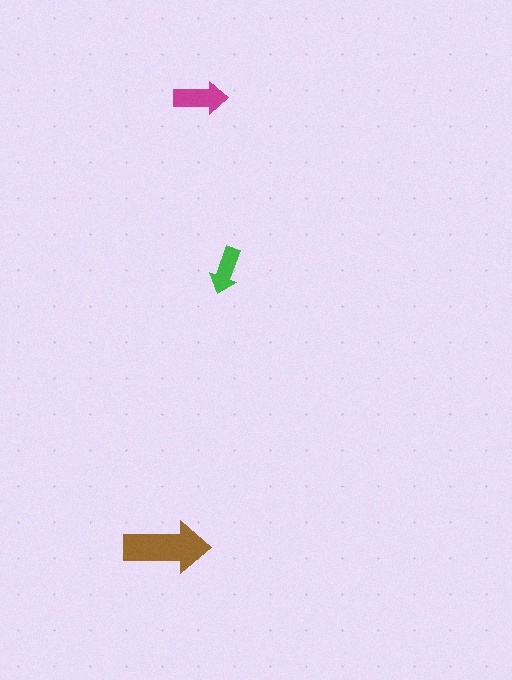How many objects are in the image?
There are 3 objects in the image.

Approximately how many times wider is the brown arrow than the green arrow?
About 2 times wider.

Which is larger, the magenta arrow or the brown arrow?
The brown one.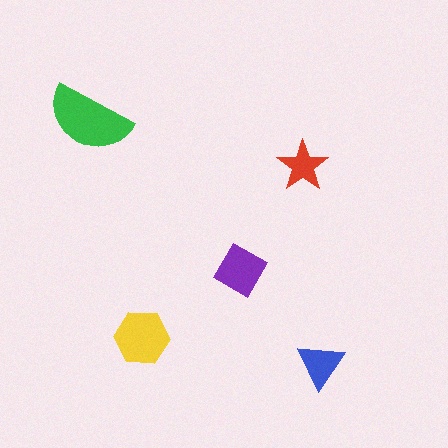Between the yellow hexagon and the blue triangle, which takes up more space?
The yellow hexagon.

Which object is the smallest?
The red star.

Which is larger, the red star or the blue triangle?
The blue triangle.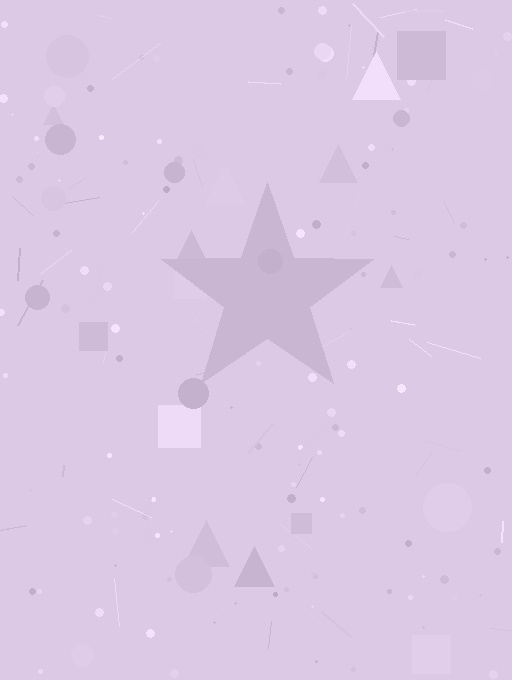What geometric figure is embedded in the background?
A star is embedded in the background.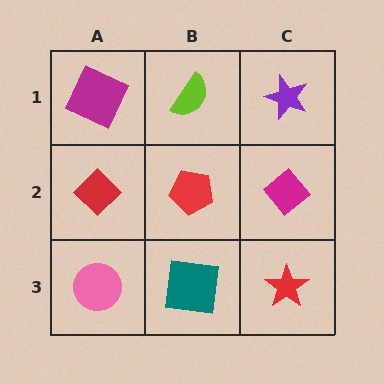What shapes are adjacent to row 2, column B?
A lime semicircle (row 1, column B), a teal square (row 3, column B), a red diamond (row 2, column A), a magenta diamond (row 2, column C).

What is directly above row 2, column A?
A magenta square.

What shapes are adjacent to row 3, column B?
A red pentagon (row 2, column B), a pink circle (row 3, column A), a red star (row 3, column C).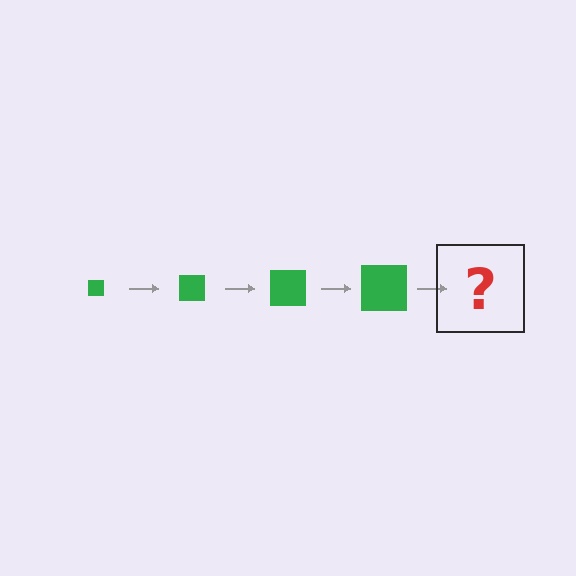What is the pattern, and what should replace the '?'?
The pattern is that the square gets progressively larger each step. The '?' should be a green square, larger than the previous one.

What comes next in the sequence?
The next element should be a green square, larger than the previous one.